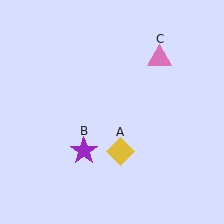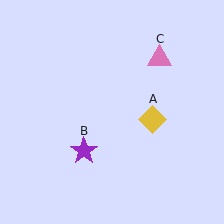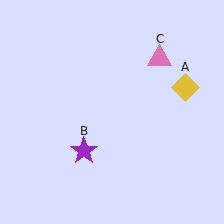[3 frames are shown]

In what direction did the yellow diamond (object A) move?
The yellow diamond (object A) moved up and to the right.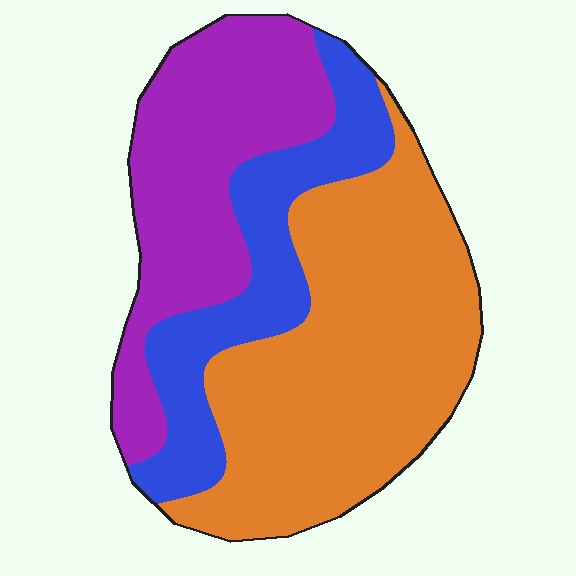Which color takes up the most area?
Orange, at roughly 50%.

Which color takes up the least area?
Blue, at roughly 20%.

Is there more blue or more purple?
Purple.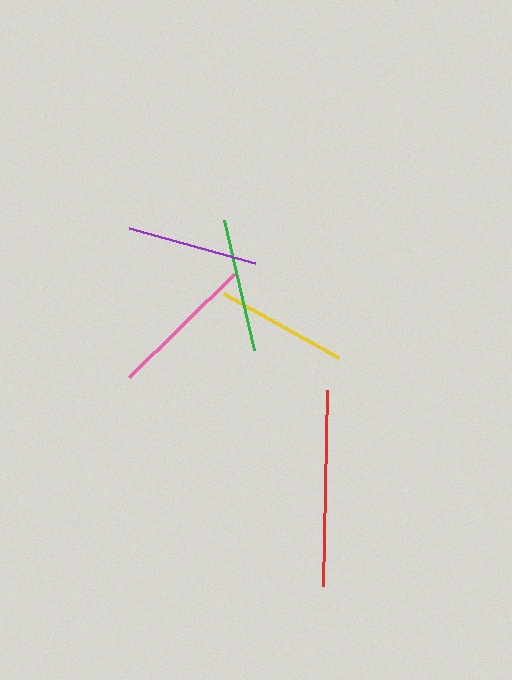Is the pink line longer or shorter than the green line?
The pink line is longer than the green line.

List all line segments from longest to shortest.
From longest to shortest: red, pink, green, yellow, purple.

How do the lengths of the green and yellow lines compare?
The green and yellow lines are approximately the same length.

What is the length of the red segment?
The red segment is approximately 197 pixels long.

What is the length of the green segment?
The green segment is approximately 134 pixels long.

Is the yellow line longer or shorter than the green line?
The green line is longer than the yellow line.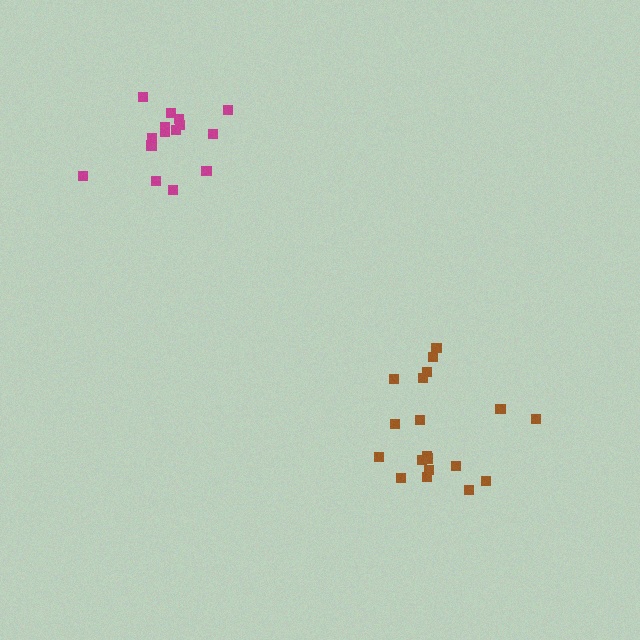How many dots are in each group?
Group 1: 19 dots, Group 2: 15 dots (34 total).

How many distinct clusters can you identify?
There are 2 distinct clusters.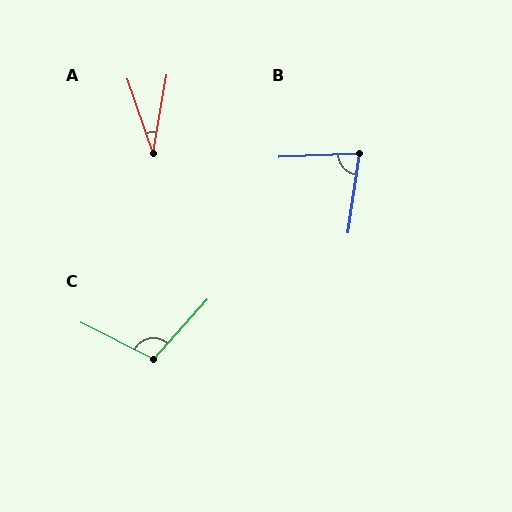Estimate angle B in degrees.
Approximately 79 degrees.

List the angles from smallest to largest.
A (29°), B (79°), C (105°).